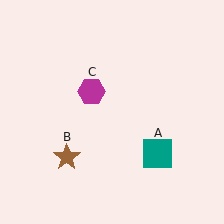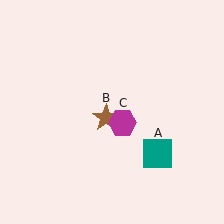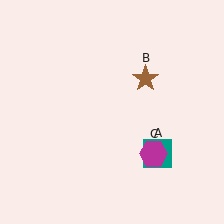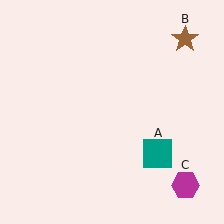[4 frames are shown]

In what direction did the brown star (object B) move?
The brown star (object B) moved up and to the right.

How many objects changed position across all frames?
2 objects changed position: brown star (object B), magenta hexagon (object C).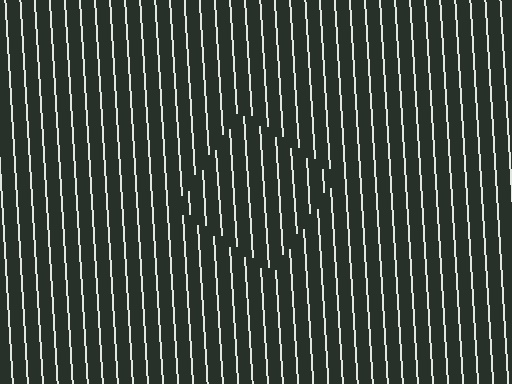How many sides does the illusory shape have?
4 sides — the line-ends trace a square.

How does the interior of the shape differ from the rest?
The interior of the shape contains the same grating, shifted by half a period — the contour is defined by the phase discontinuity where line-ends from the inner and outer gratings abut.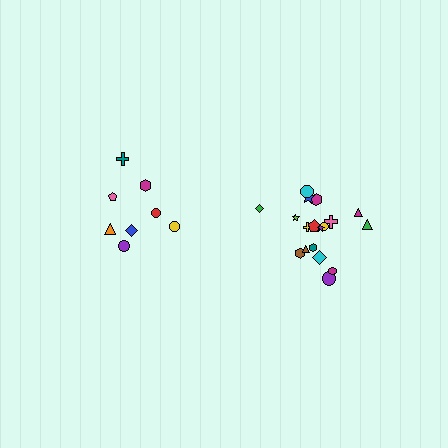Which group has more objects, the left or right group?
The right group.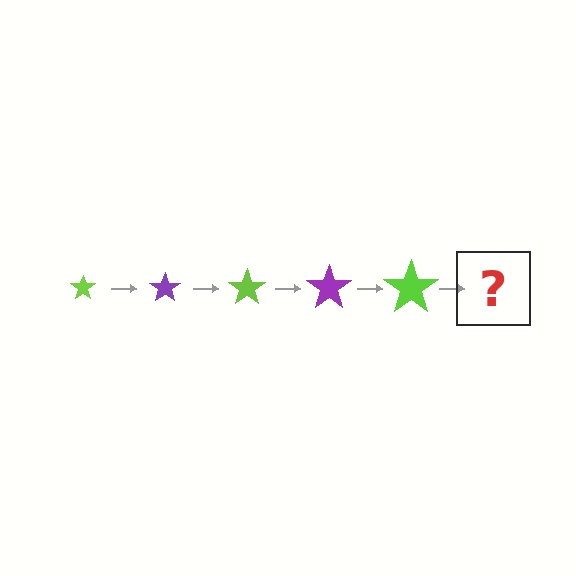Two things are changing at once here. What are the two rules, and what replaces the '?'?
The two rules are that the star grows larger each step and the color cycles through lime and purple. The '?' should be a purple star, larger than the previous one.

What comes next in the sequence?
The next element should be a purple star, larger than the previous one.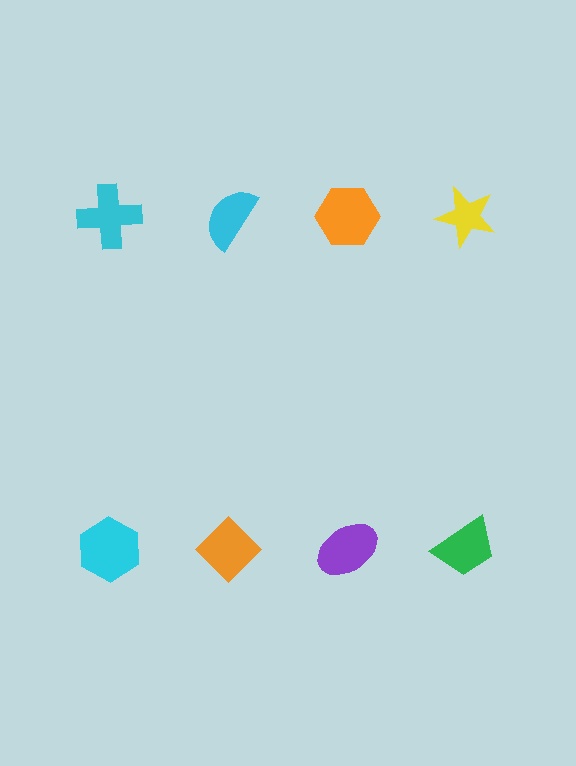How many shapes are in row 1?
4 shapes.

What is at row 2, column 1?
A cyan hexagon.